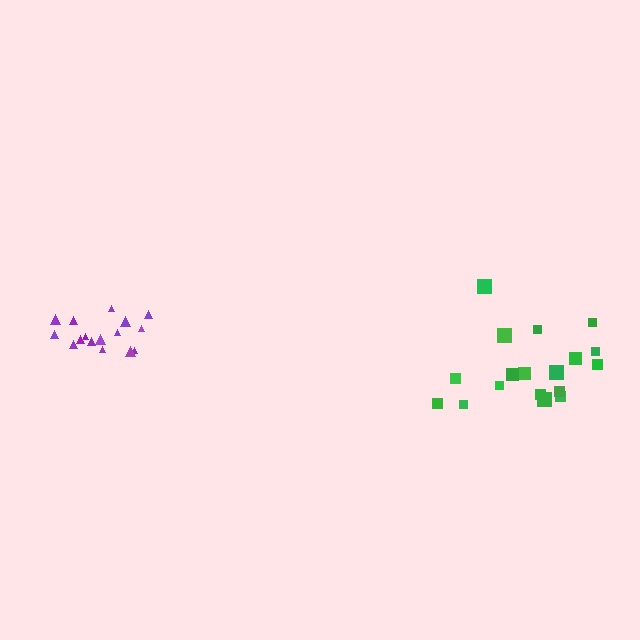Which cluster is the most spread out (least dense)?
Green.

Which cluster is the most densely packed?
Purple.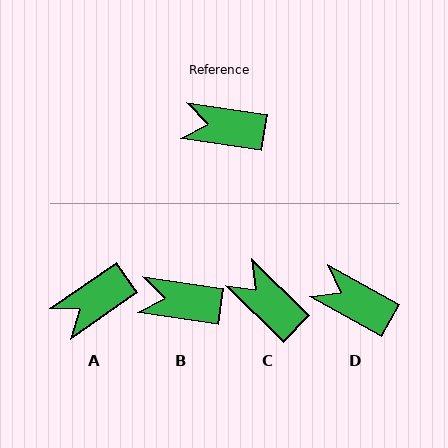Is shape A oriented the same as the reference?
No, it is off by about 43 degrees.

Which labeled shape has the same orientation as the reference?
B.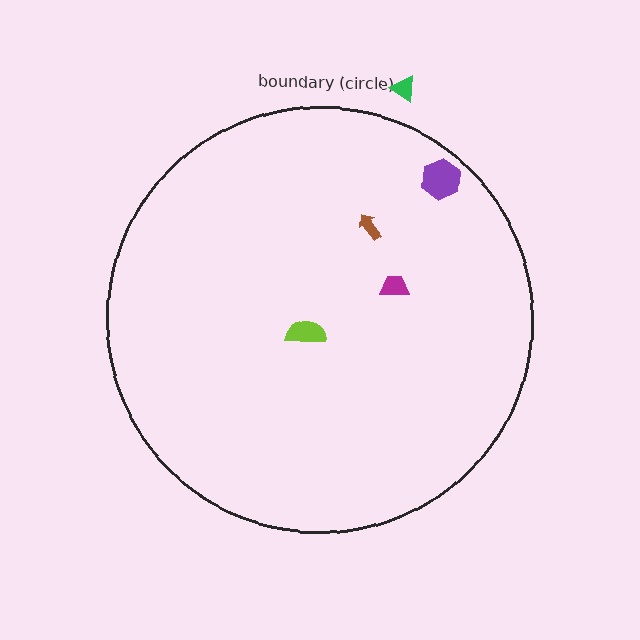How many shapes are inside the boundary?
4 inside, 1 outside.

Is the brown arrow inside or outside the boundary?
Inside.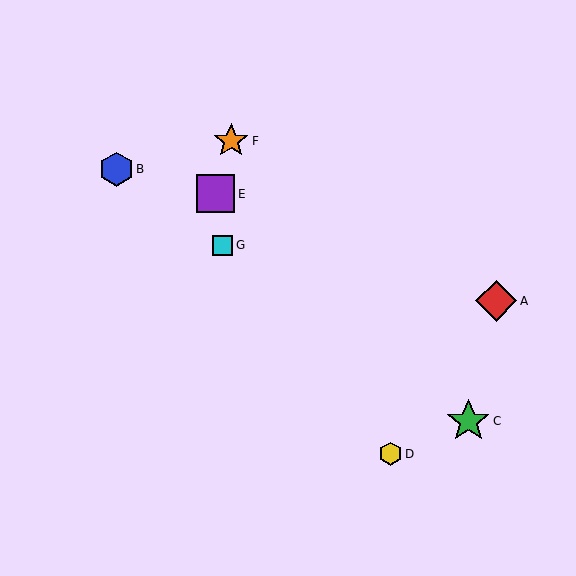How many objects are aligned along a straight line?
3 objects (B, C, G) are aligned along a straight line.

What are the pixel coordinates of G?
Object G is at (223, 245).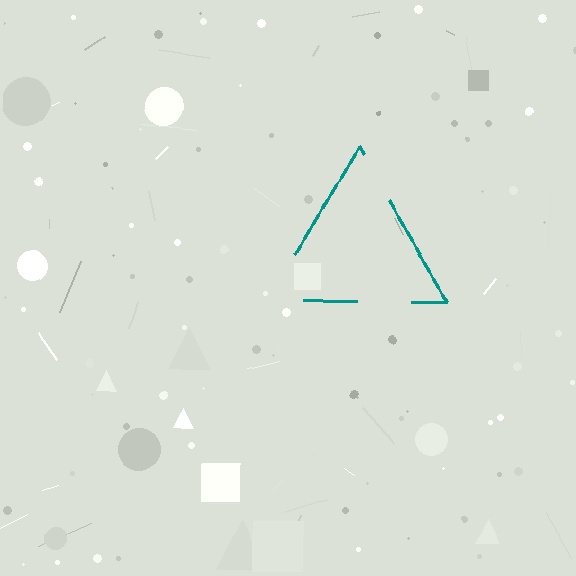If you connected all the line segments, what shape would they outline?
They would outline a triangle.